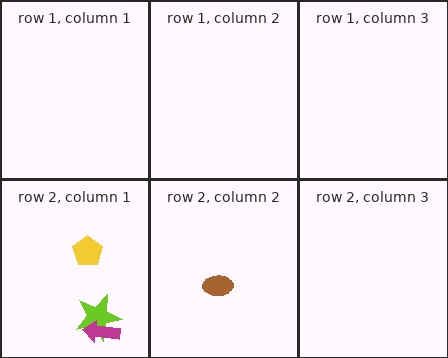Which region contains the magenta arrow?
The row 2, column 1 region.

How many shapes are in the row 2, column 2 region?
1.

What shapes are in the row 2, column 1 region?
The yellow pentagon, the lime star, the magenta arrow.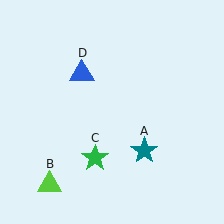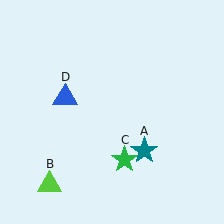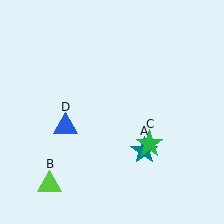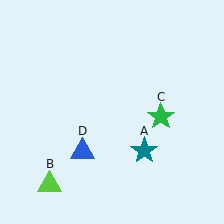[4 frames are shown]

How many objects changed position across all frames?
2 objects changed position: green star (object C), blue triangle (object D).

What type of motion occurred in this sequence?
The green star (object C), blue triangle (object D) rotated counterclockwise around the center of the scene.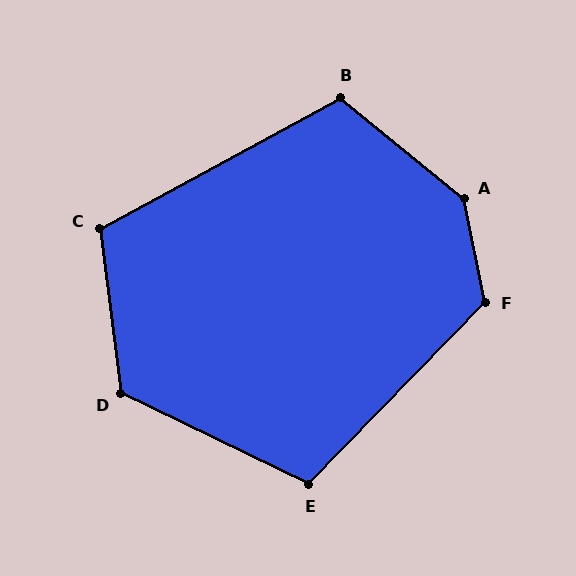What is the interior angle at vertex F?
Approximately 124 degrees (obtuse).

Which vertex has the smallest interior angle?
E, at approximately 108 degrees.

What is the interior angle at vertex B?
Approximately 112 degrees (obtuse).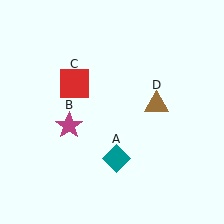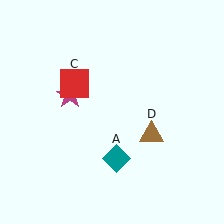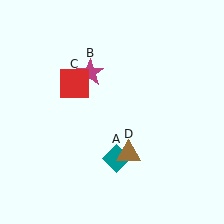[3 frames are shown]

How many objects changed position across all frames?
2 objects changed position: magenta star (object B), brown triangle (object D).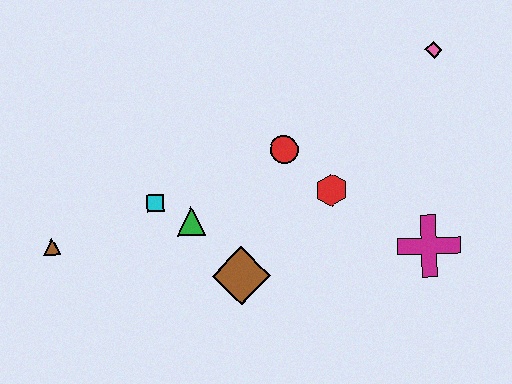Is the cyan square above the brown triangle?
Yes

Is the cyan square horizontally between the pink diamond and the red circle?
No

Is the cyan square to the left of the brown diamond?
Yes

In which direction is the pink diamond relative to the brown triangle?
The pink diamond is to the right of the brown triangle.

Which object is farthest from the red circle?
The brown triangle is farthest from the red circle.